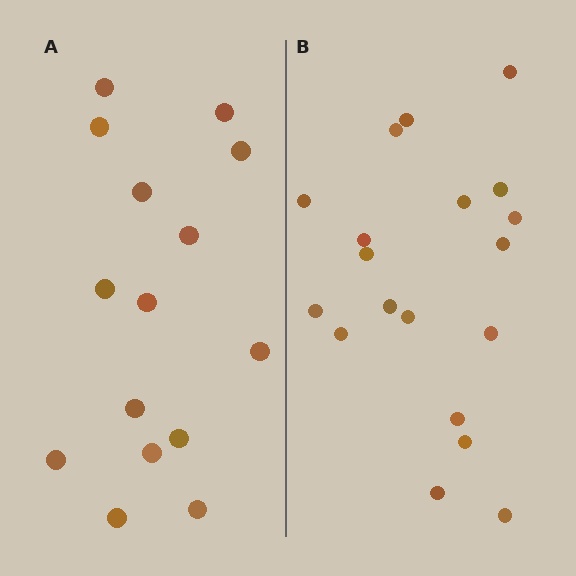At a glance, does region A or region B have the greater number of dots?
Region B (the right region) has more dots.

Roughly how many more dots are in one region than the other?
Region B has about 4 more dots than region A.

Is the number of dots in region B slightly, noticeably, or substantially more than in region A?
Region B has noticeably more, but not dramatically so. The ratio is roughly 1.3 to 1.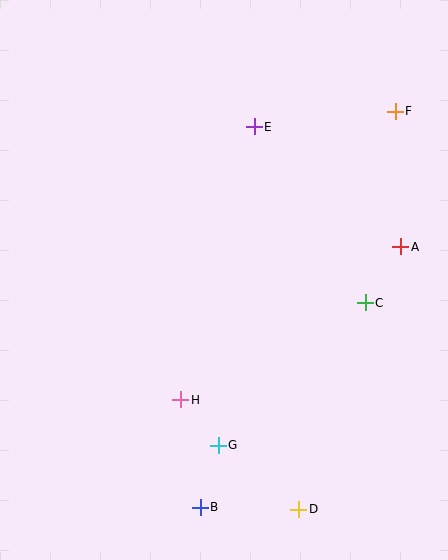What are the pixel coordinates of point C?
Point C is at (365, 303).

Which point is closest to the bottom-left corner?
Point B is closest to the bottom-left corner.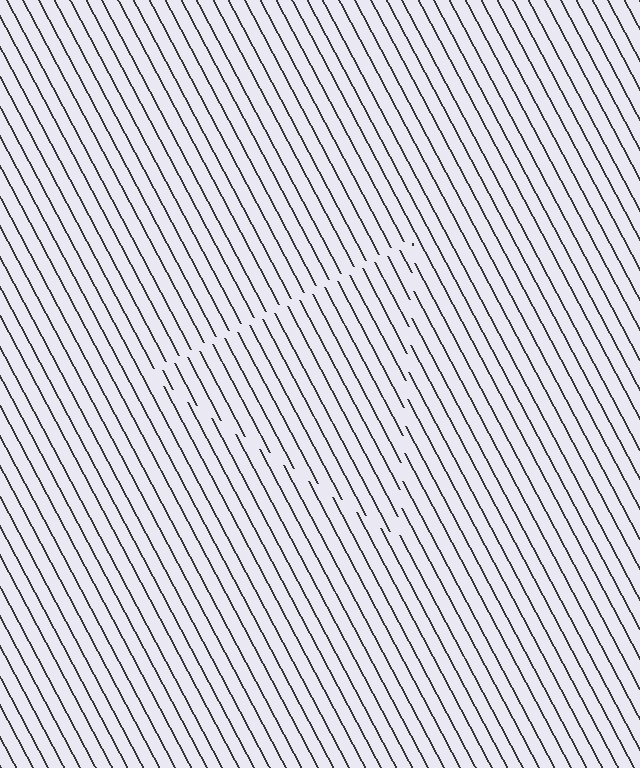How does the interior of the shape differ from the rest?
The interior of the shape contains the same grating, shifted by half a period — the contour is defined by the phase discontinuity where line-ends from the inner and outer gratings abut.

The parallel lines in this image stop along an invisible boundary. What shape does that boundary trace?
An illusory triangle. The interior of the shape contains the same grating, shifted by half a period — the contour is defined by the phase discontinuity where line-ends from the inner and outer gratings abut.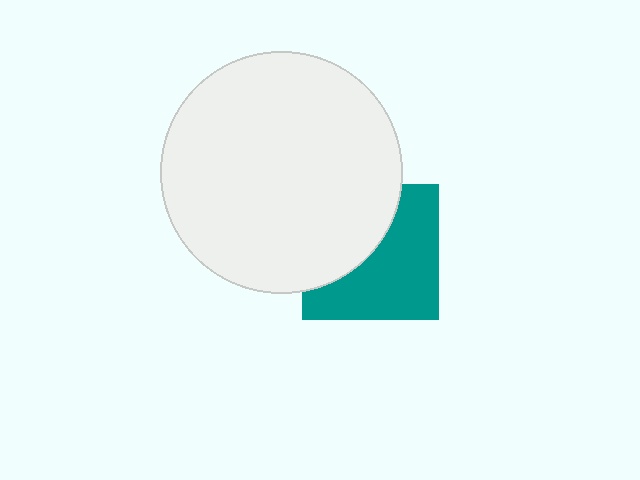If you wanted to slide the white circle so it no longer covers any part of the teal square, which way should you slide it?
Slide it toward the upper-left — that is the most direct way to separate the two shapes.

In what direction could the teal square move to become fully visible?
The teal square could move toward the lower-right. That would shift it out from behind the white circle entirely.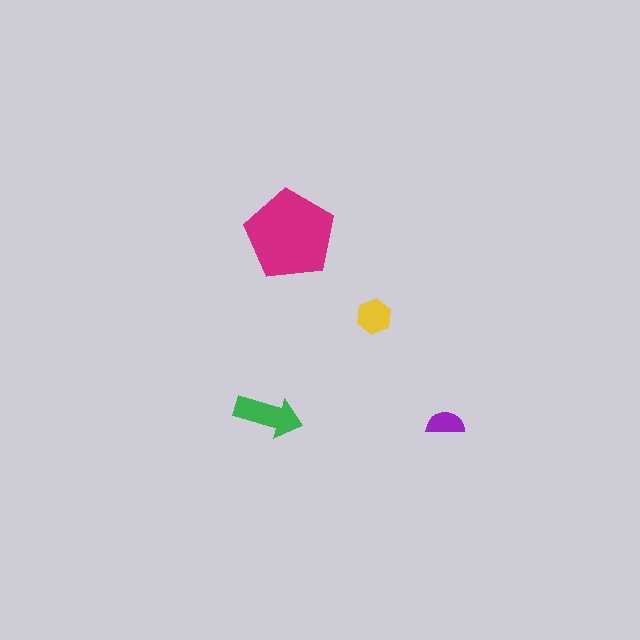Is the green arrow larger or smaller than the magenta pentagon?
Smaller.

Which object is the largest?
The magenta pentagon.